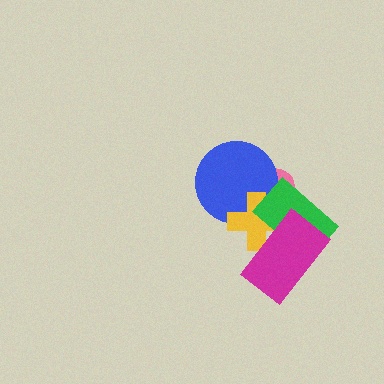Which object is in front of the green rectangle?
The magenta rectangle is in front of the green rectangle.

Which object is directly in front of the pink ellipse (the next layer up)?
The blue circle is directly in front of the pink ellipse.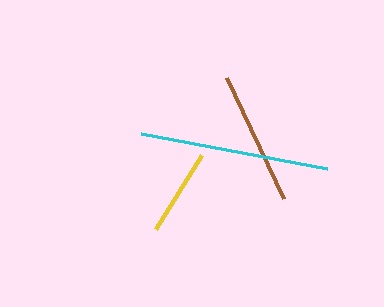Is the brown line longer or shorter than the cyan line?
The cyan line is longer than the brown line.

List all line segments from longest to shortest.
From longest to shortest: cyan, brown, yellow.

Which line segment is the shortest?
The yellow line is the shortest at approximately 88 pixels.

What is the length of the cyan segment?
The cyan segment is approximately 189 pixels long.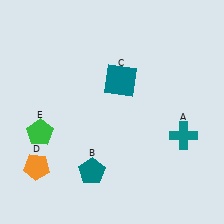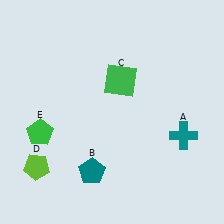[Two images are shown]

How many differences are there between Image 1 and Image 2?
There are 2 differences between the two images.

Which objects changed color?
C changed from teal to green. D changed from orange to lime.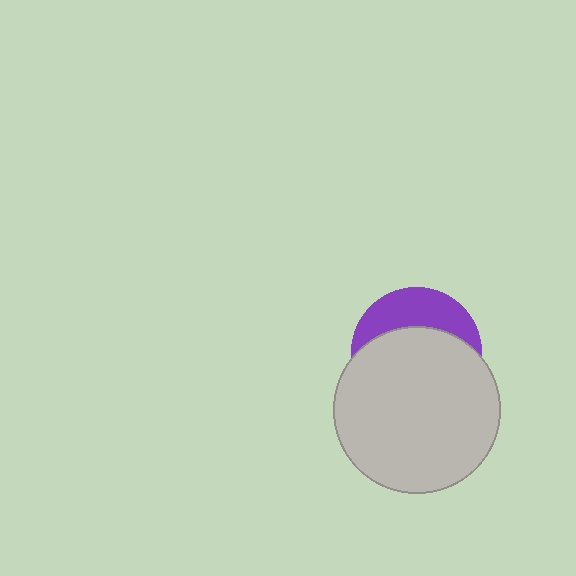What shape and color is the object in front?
The object in front is a light gray circle.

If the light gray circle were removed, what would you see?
You would see the complete purple circle.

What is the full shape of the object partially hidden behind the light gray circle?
The partially hidden object is a purple circle.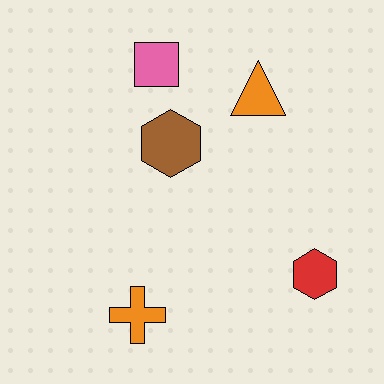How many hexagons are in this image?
There are 2 hexagons.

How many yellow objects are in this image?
There are no yellow objects.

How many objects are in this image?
There are 5 objects.